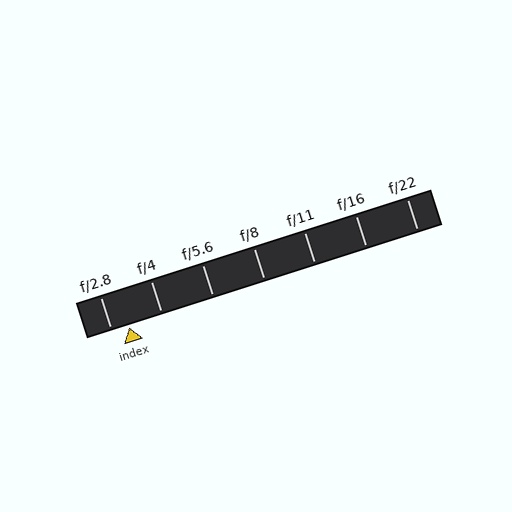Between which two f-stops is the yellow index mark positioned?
The index mark is between f/2.8 and f/4.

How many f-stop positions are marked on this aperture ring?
There are 7 f-stop positions marked.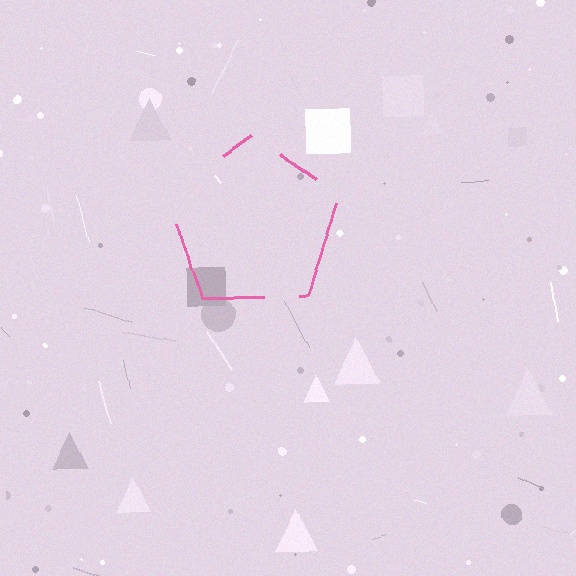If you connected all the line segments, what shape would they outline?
They would outline a pentagon.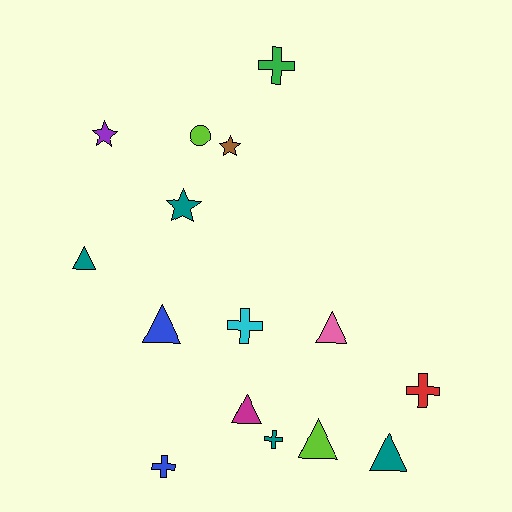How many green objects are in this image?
There is 1 green object.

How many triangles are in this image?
There are 6 triangles.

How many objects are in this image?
There are 15 objects.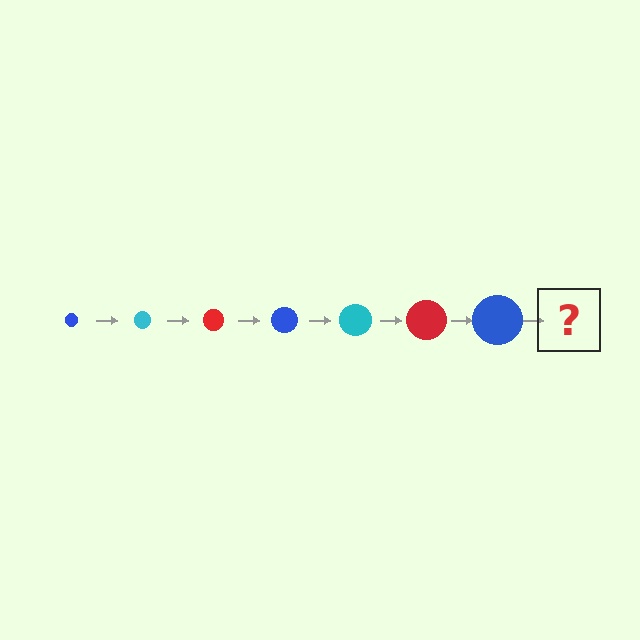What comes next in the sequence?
The next element should be a cyan circle, larger than the previous one.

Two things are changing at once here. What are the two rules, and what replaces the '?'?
The two rules are that the circle grows larger each step and the color cycles through blue, cyan, and red. The '?' should be a cyan circle, larger than the previous one.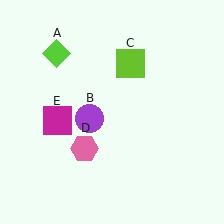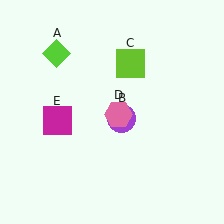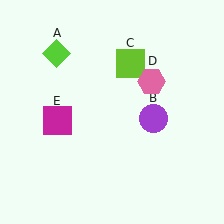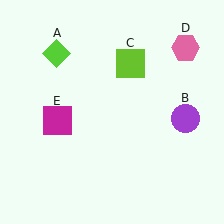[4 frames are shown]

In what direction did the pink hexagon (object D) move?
The pink hexagon (object D) moved up and to the right.